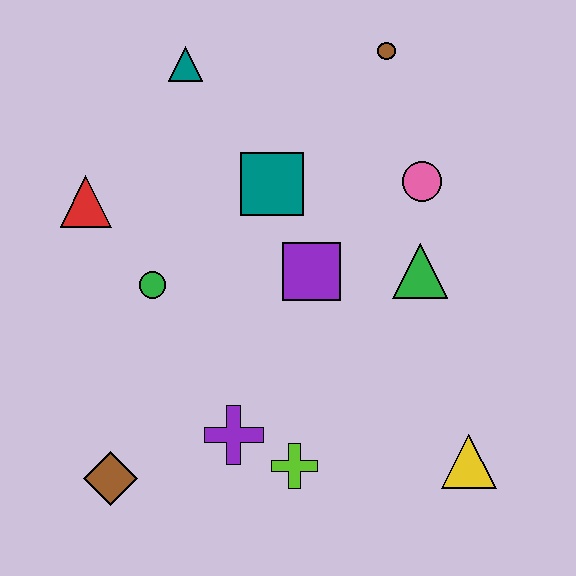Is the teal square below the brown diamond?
No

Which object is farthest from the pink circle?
The brown diamond is farthest from the pink circle.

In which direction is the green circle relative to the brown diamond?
The green circle is above the brown diamond.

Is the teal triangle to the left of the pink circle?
Yes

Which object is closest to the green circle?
The red triangle is closest to the green circle.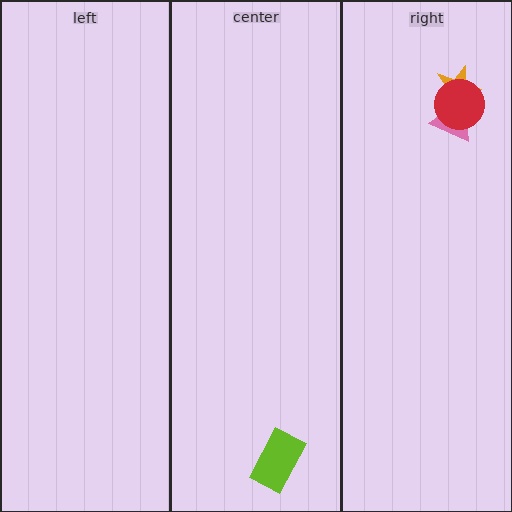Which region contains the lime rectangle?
The center region.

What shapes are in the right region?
The pink triangle, the orange star, the red circle.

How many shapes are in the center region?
1.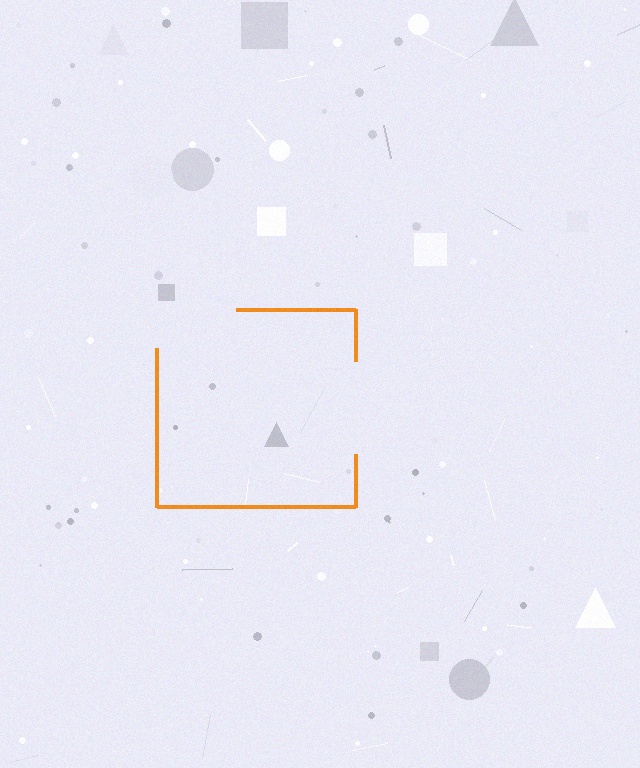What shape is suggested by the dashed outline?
The dashed outline suggests a square.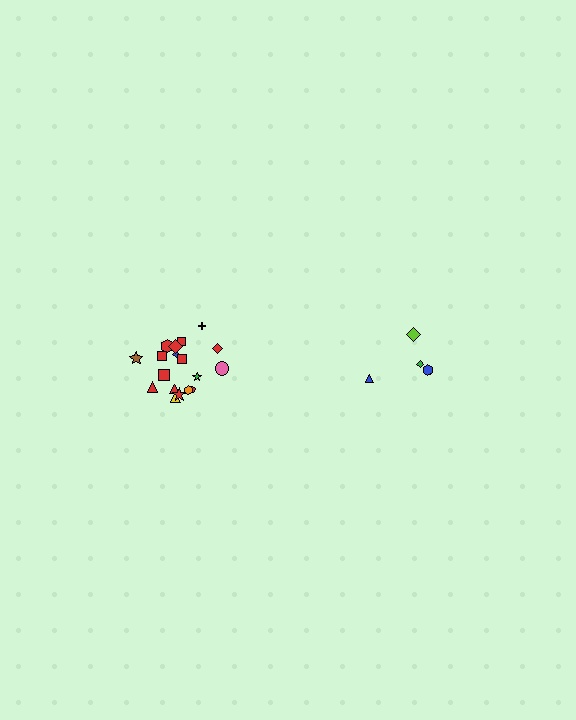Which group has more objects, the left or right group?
The left group.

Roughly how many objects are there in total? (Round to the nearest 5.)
Roughly 25 objects in total.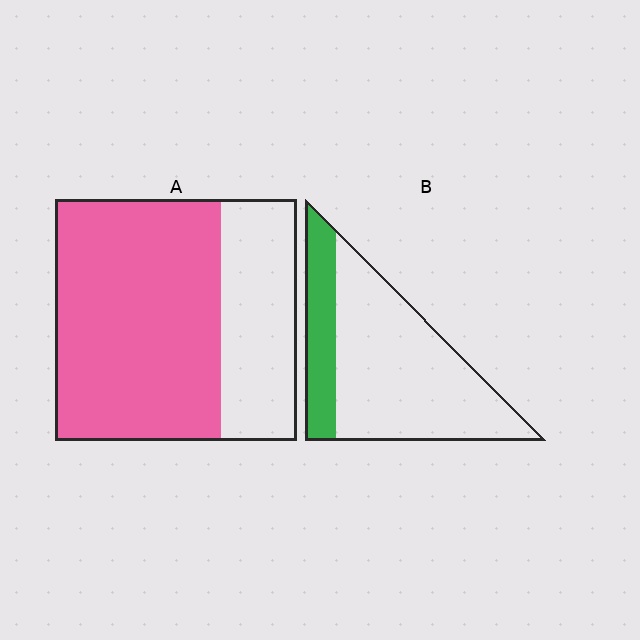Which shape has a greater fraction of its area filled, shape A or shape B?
Shape A.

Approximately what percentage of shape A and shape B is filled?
A is approximately 70% and B is approximately 25%.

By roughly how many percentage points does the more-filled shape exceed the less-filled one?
By roughly 45 percentage points (A over B).